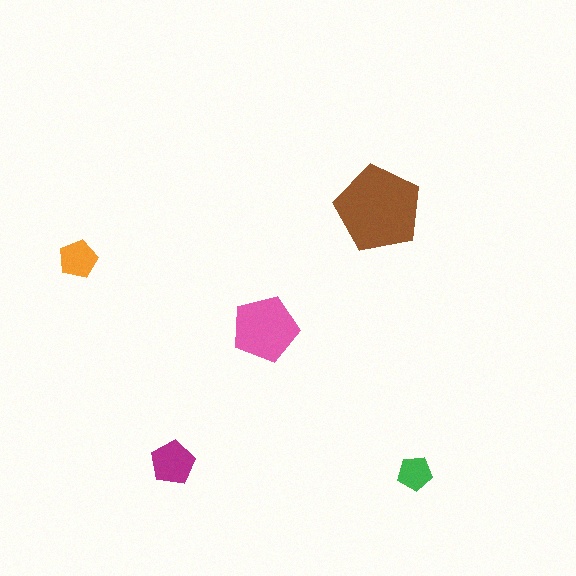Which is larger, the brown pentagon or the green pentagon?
The brown one.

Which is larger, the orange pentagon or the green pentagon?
The orange one.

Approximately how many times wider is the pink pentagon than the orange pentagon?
About 1.5 times wider.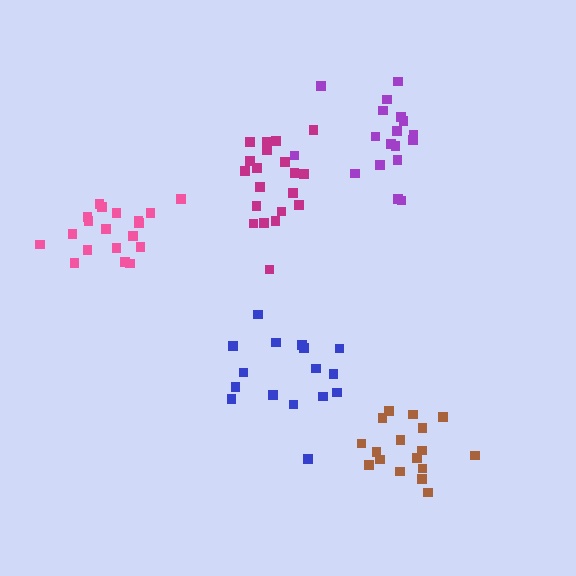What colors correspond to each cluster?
The clusters are colored: blue, brown, pink, magenta, purple.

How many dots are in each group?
Group 1: 16 dots, Group 2: 17 dots, Group 3: 19 dots, Group 4: 20 dots, Group 5: 18 dots (90 total).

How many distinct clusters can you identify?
There are 5 distinct clusters.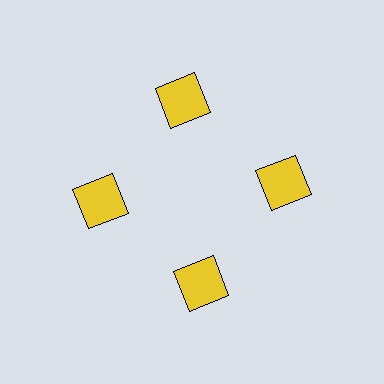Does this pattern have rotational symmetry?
Yes, this pattern has 4-fold rotational symmetry. It looks the same after rotating 90 degrees around the center.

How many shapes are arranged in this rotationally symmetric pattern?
There are 4 shapes, arranged in 4 groups of 1.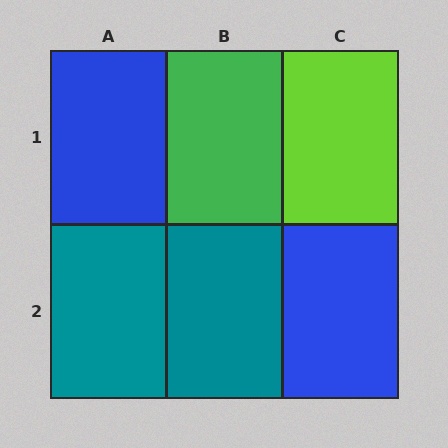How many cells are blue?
2 cells are blue.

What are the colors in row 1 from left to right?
Blue, green, lime.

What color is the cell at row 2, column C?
Blue.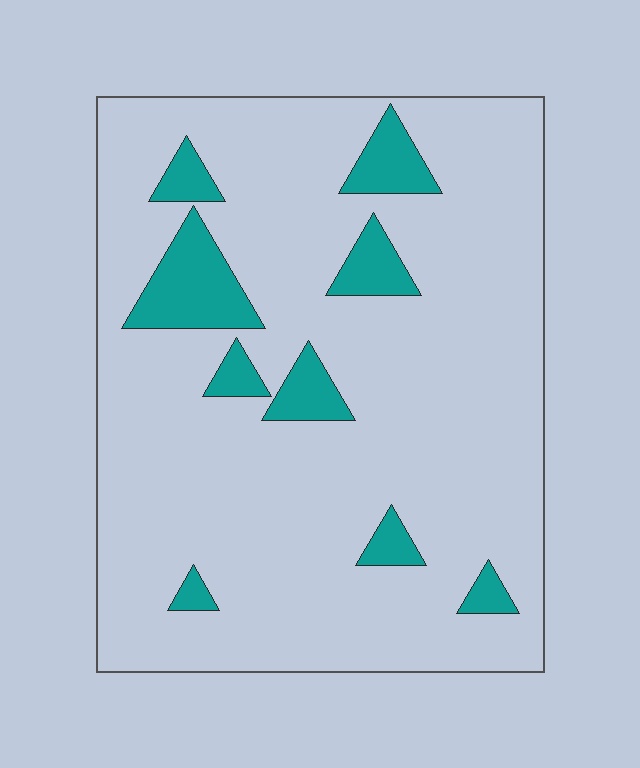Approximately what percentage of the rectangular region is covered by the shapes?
Approximately 10%.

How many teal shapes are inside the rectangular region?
9.